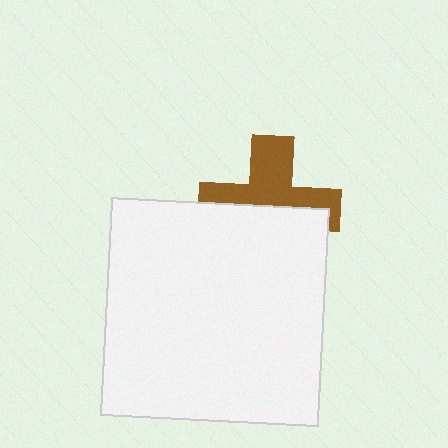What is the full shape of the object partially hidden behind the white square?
The partially hidden object is a brown cross.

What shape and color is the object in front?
The object in front is a white square.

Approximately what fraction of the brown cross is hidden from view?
Roughly 49% of the brown cross is hidden behind the white square.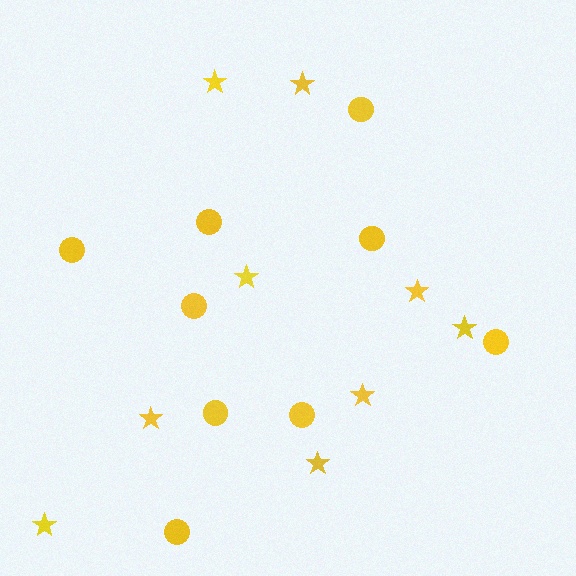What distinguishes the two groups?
There are 2 groups: one group of stars (9) and one group of circles (9).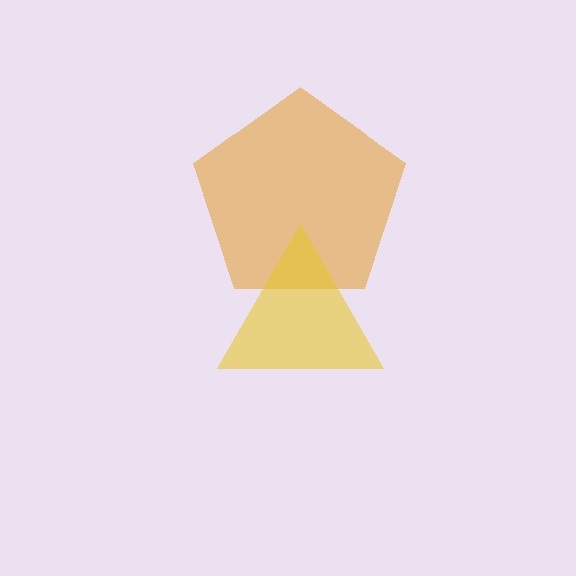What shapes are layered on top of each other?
The layered shapes are: an orange pentagon, a yellow triangle.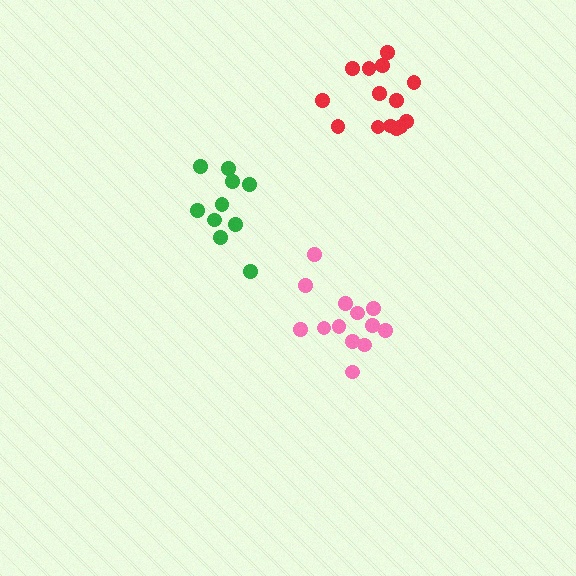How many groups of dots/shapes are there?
There are 3 groups.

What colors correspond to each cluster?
The clusters are colored: red, green, pink.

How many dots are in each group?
Group 1: 14 dots, Group 2: 10 dots, Group 3: 13 dots (37 total).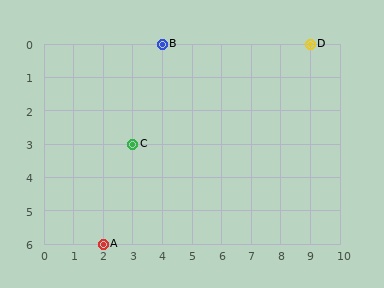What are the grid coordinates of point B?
Point B is at grid coordinates (4, 0).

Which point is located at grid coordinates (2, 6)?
Point A is at (2, 6).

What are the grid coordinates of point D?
Point D is at grid coordinates (9, 0).